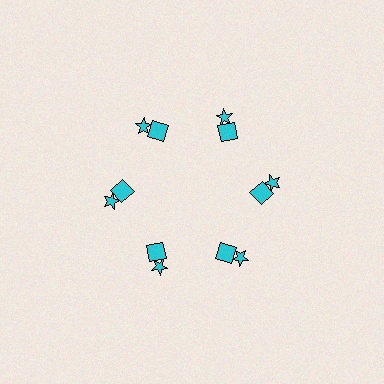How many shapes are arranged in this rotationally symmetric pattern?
There are 12 shapes, arranged in 6 groups of 2.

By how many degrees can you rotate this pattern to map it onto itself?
The pattern maps onto itself every 60 degrees of rotation.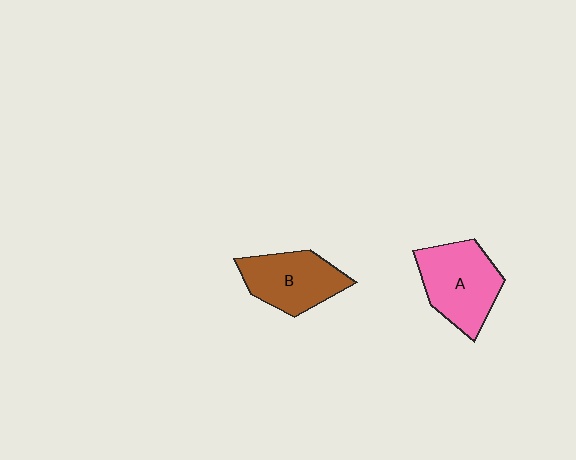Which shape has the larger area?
Shape A (pink).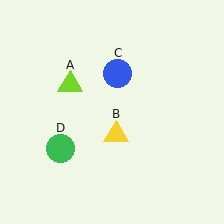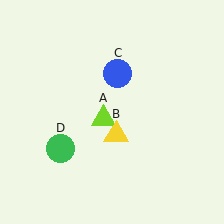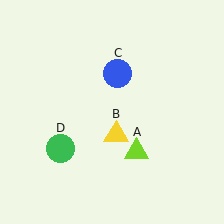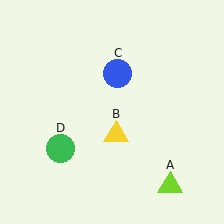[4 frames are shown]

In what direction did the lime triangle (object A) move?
The lime triangle (object A) moved down and to the right.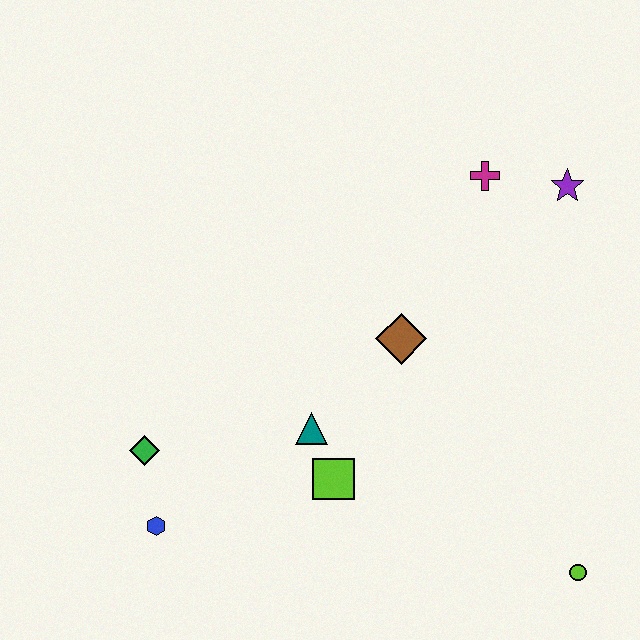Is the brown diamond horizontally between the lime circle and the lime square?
Yes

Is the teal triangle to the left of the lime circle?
Yes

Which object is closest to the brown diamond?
The teal triangle is closest to the brown diamond.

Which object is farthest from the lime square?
The purple star is farthest from the lime square.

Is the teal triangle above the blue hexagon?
Yes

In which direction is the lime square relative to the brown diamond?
The lime square is below the brown diamond.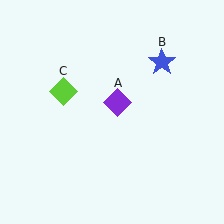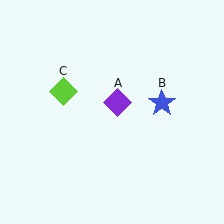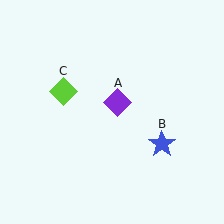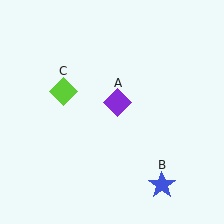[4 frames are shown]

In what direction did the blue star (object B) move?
The blue star (object B) moved down.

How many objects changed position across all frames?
1 object changed position: blue star (object B).